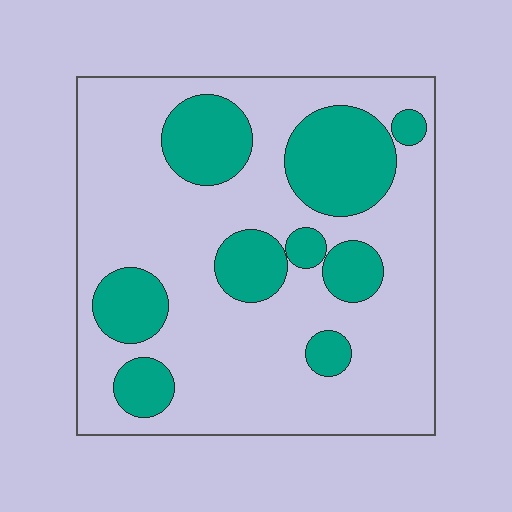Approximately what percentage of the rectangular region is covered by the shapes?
Approximately 30%.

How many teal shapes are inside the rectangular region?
9.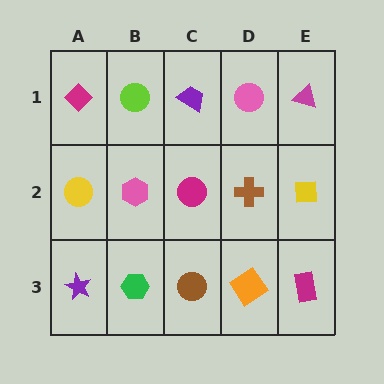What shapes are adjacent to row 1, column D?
A brown cross (row 2, column D), a purple trapezoid (row 1, column C), a magenta triangle (row 1, column E).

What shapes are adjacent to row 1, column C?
A magenta circle (row 2, column C), a lime circle (row 1, column B), a pink circle (row 1, column D).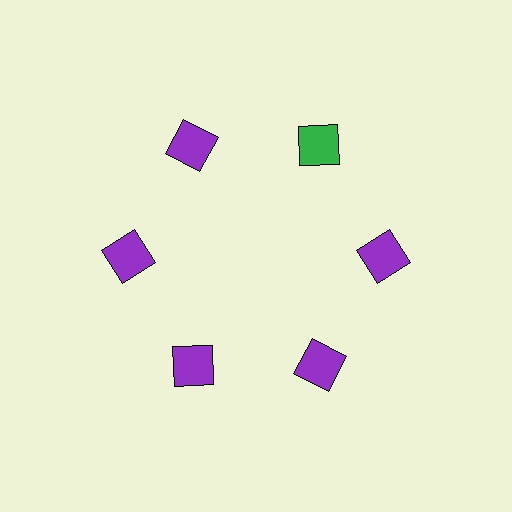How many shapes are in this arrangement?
There are 6 shapes arranged in a ring pattern.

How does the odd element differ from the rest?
It has a different color: green instead of purple.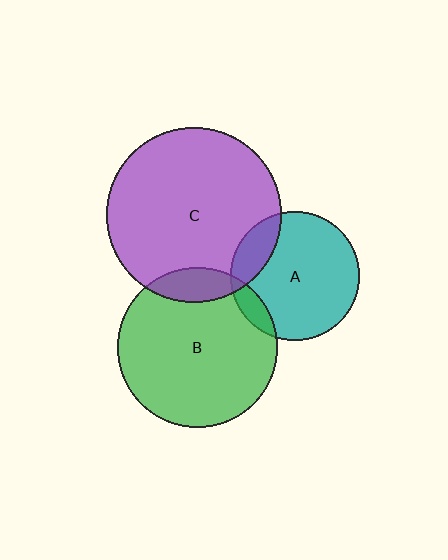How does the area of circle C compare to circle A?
Approximately 1.8 times.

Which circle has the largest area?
Circle C (purple).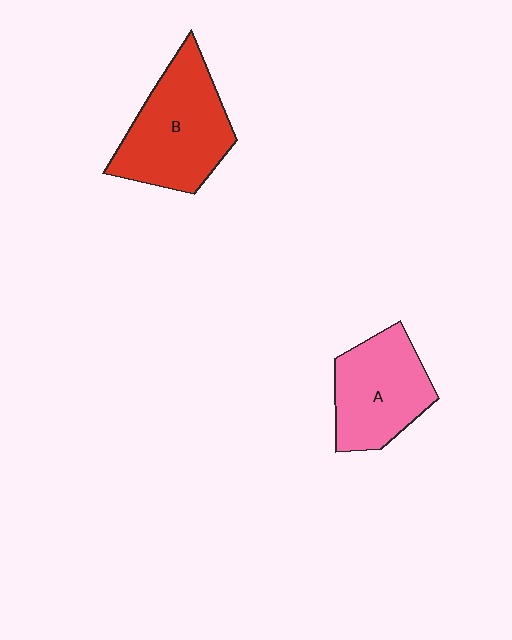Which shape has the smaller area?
Shape A (pink).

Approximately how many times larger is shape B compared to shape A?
Approximately 1.2 times.